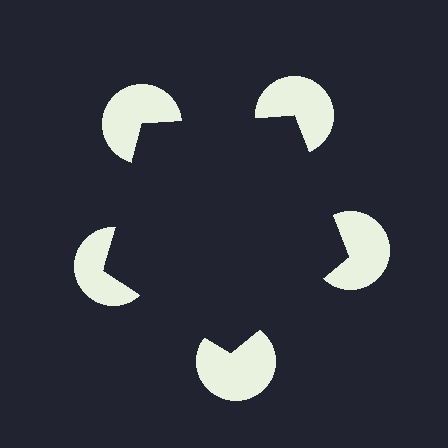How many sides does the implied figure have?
5 sides.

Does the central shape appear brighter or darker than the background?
It typically appears slightly darker than the background, even though no actual brightness change is drawn.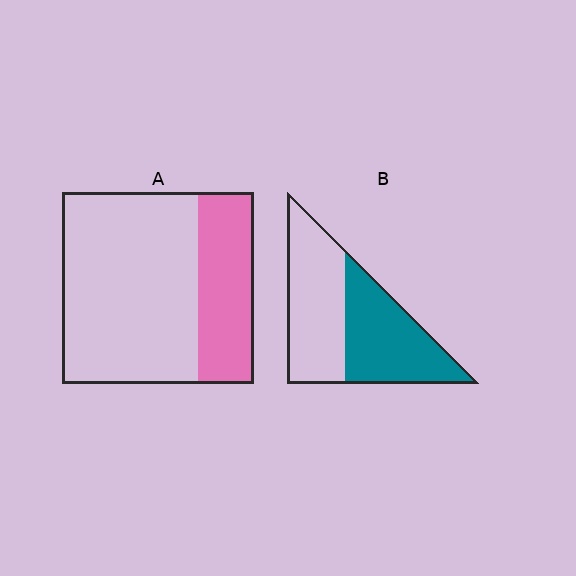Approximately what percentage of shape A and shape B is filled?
A is approximately 30% and B is approximately 50%.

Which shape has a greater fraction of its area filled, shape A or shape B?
Shape B.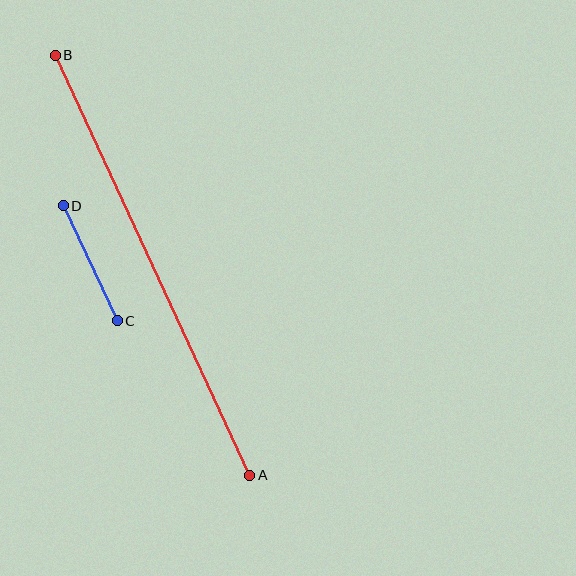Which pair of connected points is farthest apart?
Points A and B are farthest apart.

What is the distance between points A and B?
The distance is approximately 463 pixels.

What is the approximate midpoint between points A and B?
The midpoint is at approximately (152, 265) pixels.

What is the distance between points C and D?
The distance is approximately 127 pixels.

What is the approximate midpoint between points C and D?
The midpoint is at approximately (90, 263) pixels.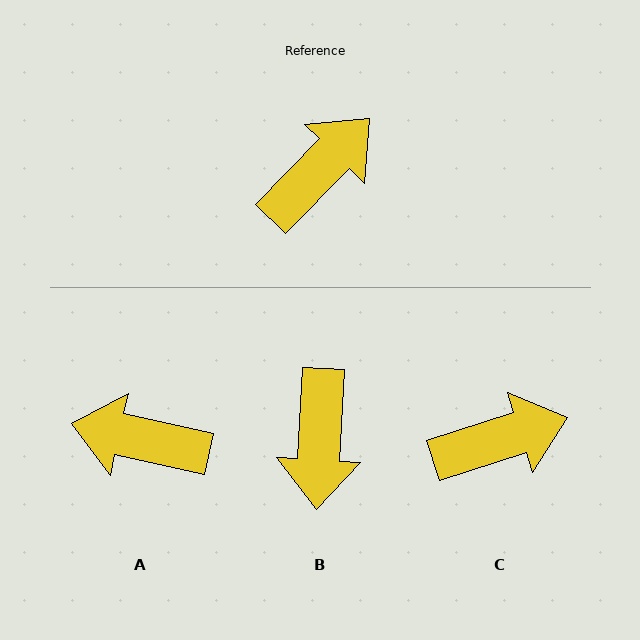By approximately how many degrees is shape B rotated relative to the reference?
Approximately 139 degrees clockwise.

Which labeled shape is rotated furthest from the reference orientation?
B, about 139 degrees away.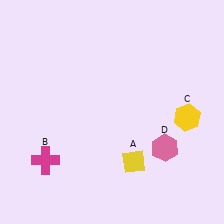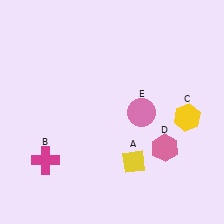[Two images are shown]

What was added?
A pink circle (E) was added in Image 2.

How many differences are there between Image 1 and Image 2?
There is 1 difference between the two images.